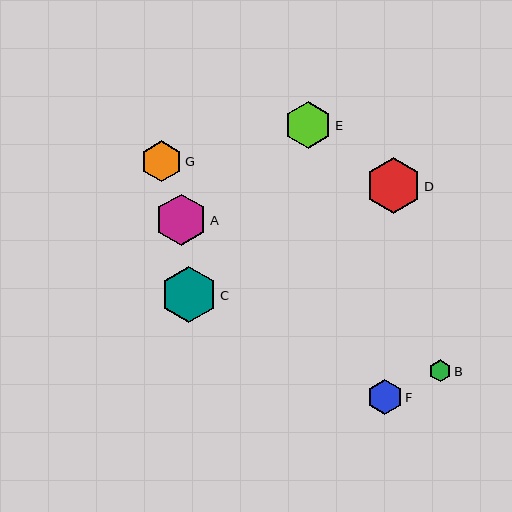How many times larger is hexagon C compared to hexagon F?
Hexagon C is approximately 1.6 times the size of hexagon F.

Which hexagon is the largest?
Hexagon C is the largest with a size of approximately 56 pixels.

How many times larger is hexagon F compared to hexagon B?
Hexagon F is approximately 1.6 times the size of hexagon B.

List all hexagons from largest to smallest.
From largest to smallest: C, D, A, E, G, F, B.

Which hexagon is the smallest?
Hexagon B is the smallest with a size of approximately 22 pixels.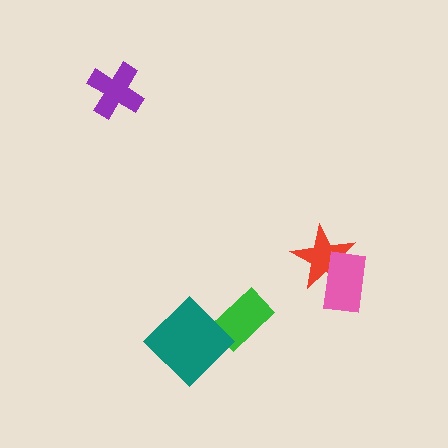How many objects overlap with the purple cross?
0 objects overlap with the purple cross.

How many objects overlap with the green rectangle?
1 object overlaps with the green rectangle.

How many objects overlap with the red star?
1 object overlaps with the red star.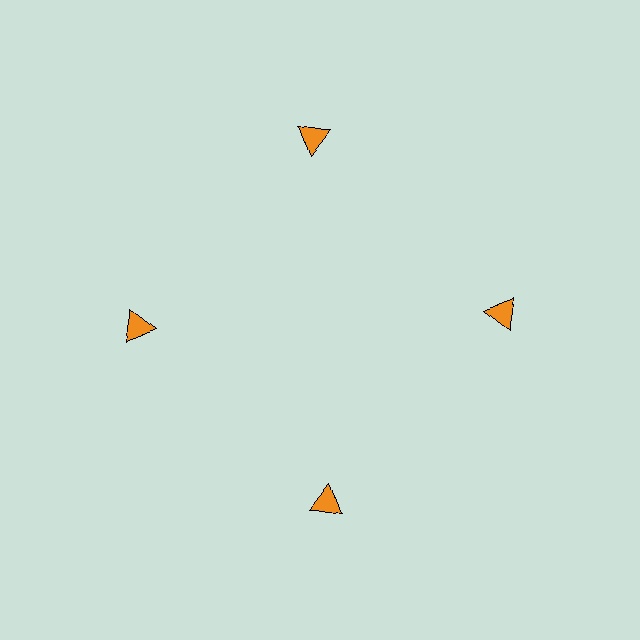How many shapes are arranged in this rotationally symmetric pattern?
There are 4 shapes, arranged in 4 groups of 1.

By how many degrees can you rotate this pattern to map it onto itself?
The pattern maps onto itself every 90 degrees of rotation.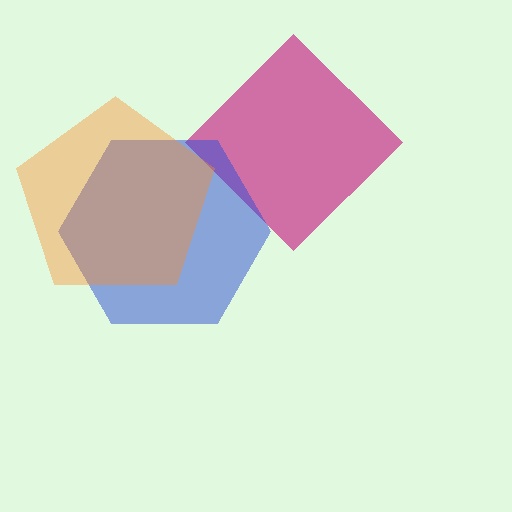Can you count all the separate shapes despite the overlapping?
Yes, there are 3 separate shapes.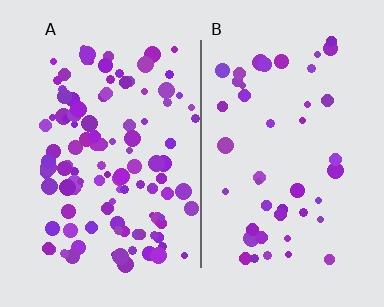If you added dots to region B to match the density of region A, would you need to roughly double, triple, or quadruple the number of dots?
Approximately double.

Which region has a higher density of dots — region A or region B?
A (the left).